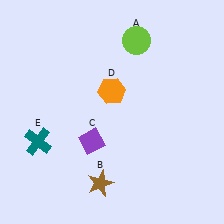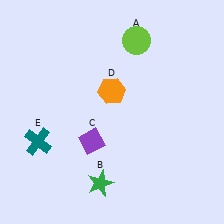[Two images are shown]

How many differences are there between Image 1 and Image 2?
There is 1 difference between the two images.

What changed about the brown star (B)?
In Image 1, B is brown. In Image 2, it changed to green.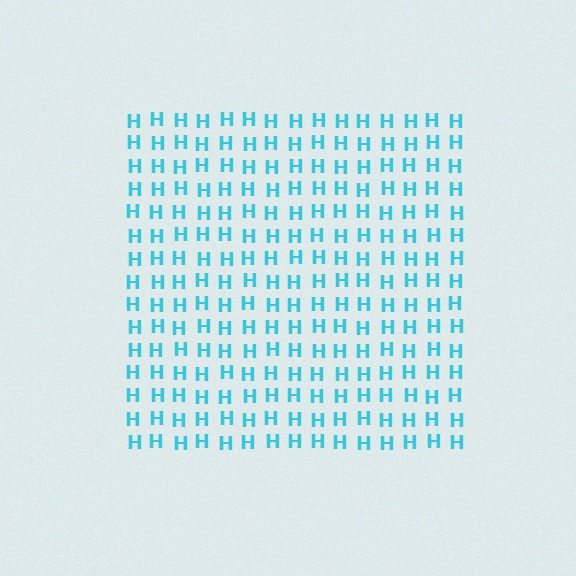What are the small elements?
The small elements are letter H's.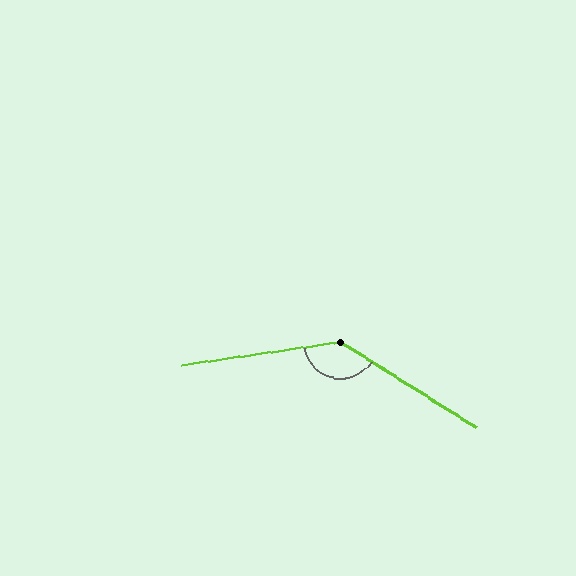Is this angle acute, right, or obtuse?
It is obtuse.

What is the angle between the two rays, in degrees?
Approximately 140 degrees.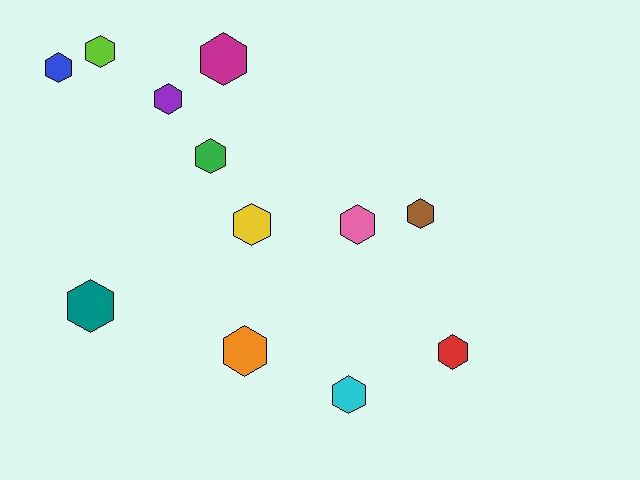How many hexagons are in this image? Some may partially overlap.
There are 12 hexagons.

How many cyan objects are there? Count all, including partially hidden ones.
There is 1 cyan object.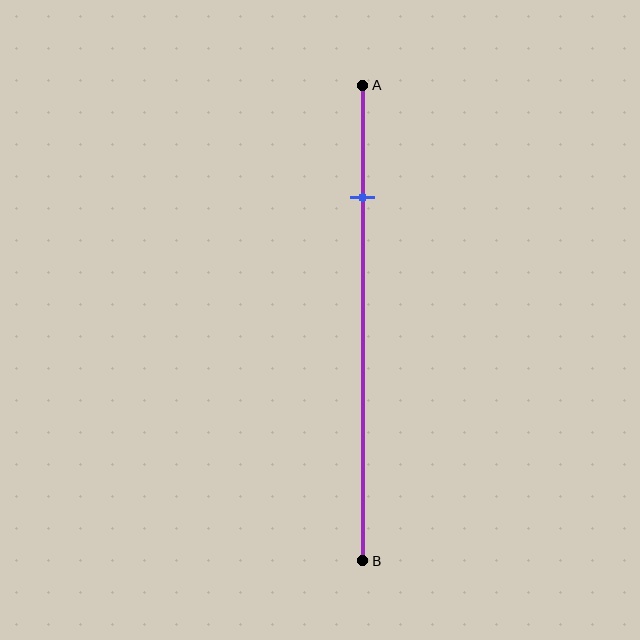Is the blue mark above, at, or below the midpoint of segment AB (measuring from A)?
The blue mark is above the midpoint of segment AB.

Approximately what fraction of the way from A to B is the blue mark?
The blue mark is approximately 25% of the way from A to B.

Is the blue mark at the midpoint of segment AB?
No, the mark is at about 25% from A, not at the 50% midpoint.